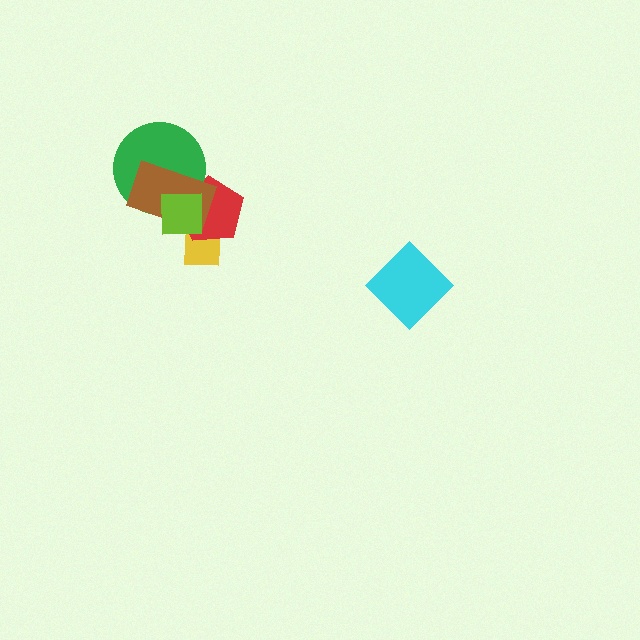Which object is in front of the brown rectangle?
The lime square is in front of the brown rectangle.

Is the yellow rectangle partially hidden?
Yes, it is partially covered by another shape.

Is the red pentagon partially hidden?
Yes, it is partially covered by another shape.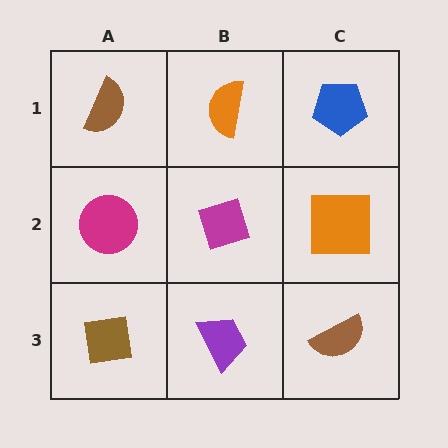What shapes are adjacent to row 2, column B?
An orange semicircle (row 1, column B), a purple trapezoid (row 3, column B), a magenta circle (row 2, column A), an orange square (row 2, column C).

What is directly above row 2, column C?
A blue pentagon.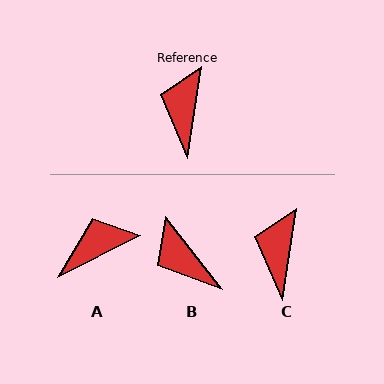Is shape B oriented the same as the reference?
No, it is off by about 47 degrees.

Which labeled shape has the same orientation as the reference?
C.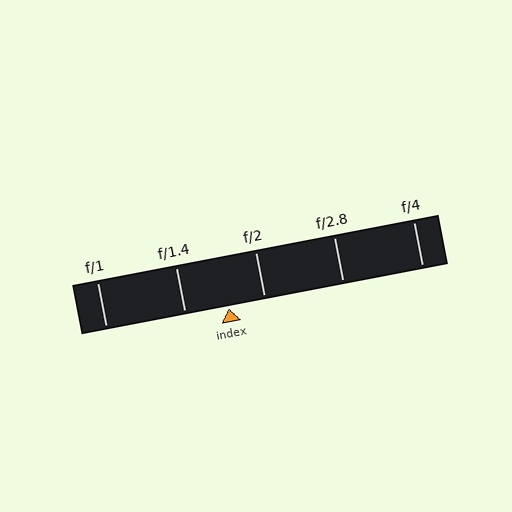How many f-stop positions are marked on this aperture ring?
There are 5 f-stop positions marked.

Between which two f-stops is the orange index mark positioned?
The index mark is between f/1.4 and f/2.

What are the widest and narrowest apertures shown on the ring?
The widest aperture shown is f/1 and the narrowest is f/4.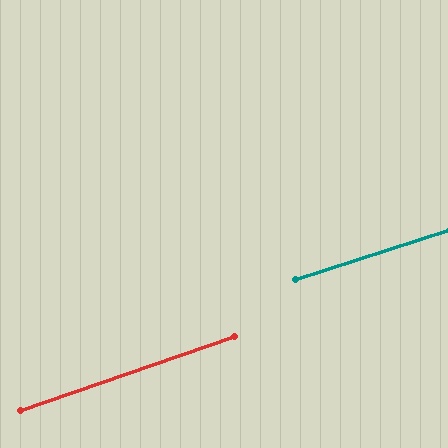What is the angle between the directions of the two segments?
Approximately 1 degree.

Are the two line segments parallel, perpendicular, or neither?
Parallel — their directions differ by only 1.2°.